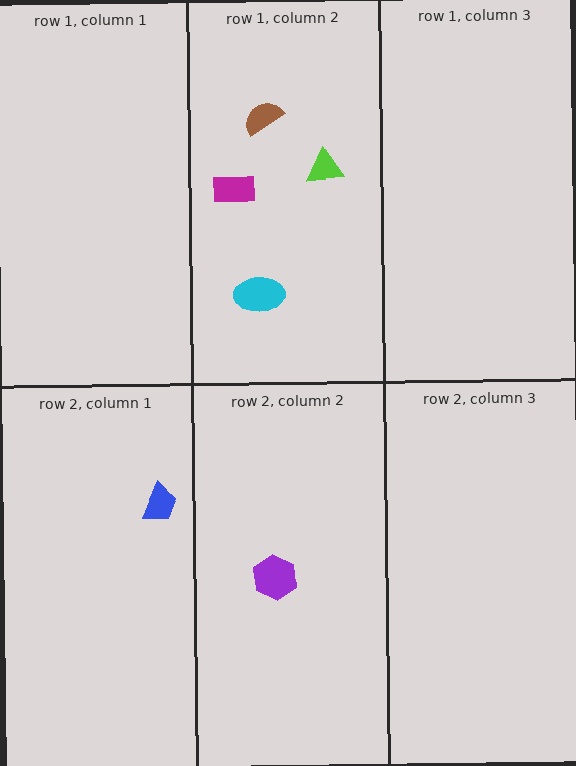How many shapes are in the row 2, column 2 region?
1.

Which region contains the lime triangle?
The row 1, column 2 region.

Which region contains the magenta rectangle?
The row 1, column 2 region.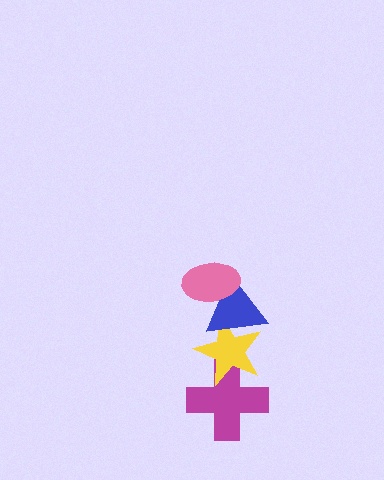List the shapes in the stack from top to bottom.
From top to bottom: the pink ellipse, the blue triangle, the yellow star, the magenta cross.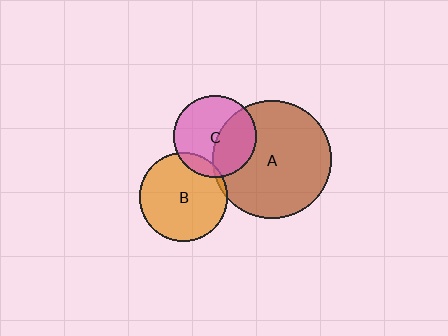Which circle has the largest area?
Circle A (brown).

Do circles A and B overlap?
Yes.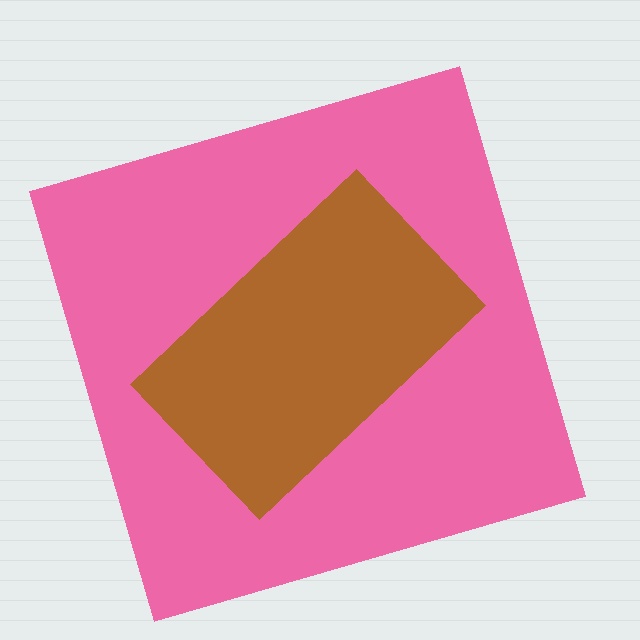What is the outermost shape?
The pink square.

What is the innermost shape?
The brown rectangle.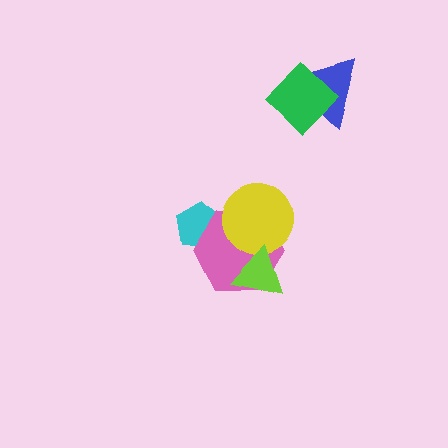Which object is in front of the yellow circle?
The lime triangle is in front of the yellow circle.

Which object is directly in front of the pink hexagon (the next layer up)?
The yellow circle is directly in front of the pink hexagon.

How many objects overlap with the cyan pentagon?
1 object overlaps with the cyan pentagon.